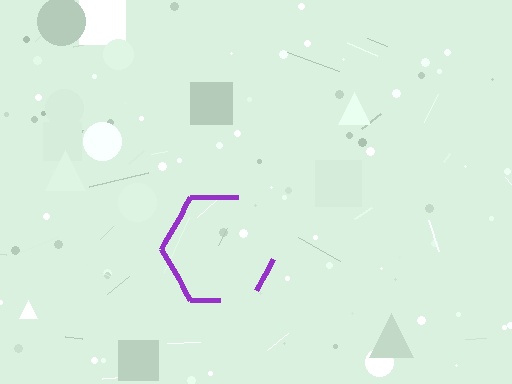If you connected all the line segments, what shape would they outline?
They would outline a hexagon.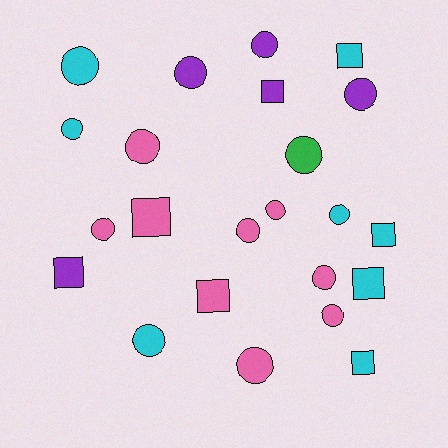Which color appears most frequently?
Pink, with 9 objects.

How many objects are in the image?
There are 23 objects.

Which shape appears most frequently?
Circle, with 15 objects.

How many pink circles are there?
There are 7 pink circles.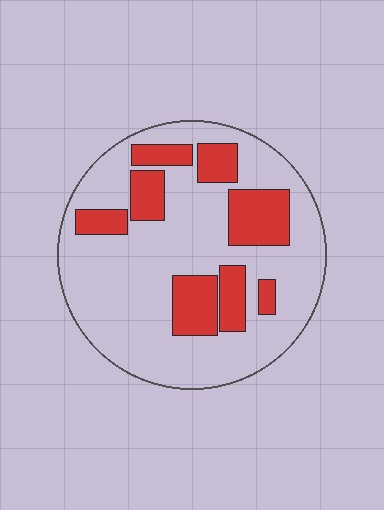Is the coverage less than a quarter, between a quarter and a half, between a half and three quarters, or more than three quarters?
Between a quarter and a half.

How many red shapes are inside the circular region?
8.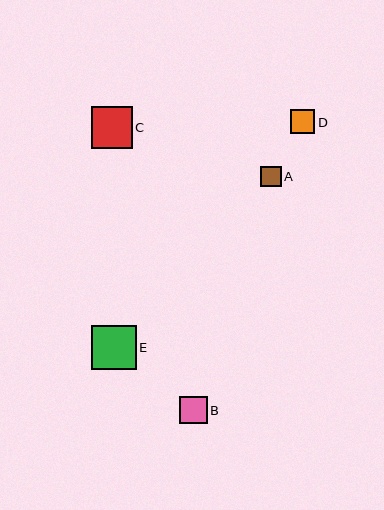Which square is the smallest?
Square A is the smallest with a size of approximately 20 pixels.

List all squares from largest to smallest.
From largest to smallest: E, C, B, D, A.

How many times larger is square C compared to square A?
Square C is approximately 2.0 times the size of square A.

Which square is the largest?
Square E is the largest with a size of approximately 45 pixels.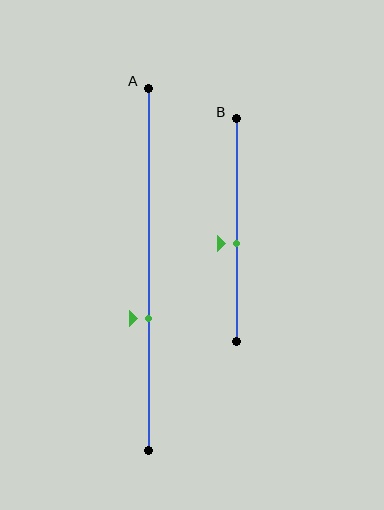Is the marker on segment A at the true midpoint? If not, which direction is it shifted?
No, the marker on segment A is shifted downward by about 14% of the segment length.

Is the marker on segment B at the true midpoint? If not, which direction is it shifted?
No, the marker on segment B is shifted downward by about 6% of the segment length.